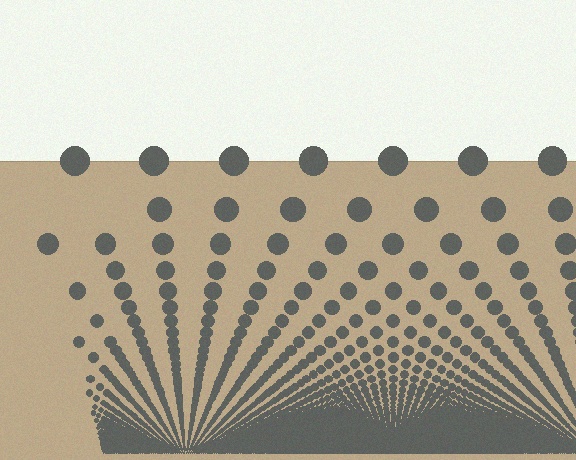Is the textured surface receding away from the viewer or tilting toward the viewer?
The surface appears to tilt toward the viewer. Texture elements get larger and sparser toward the top.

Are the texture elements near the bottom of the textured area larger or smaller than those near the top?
Smaller. The gradient is inverted — elements near the bottom are smaller and denser.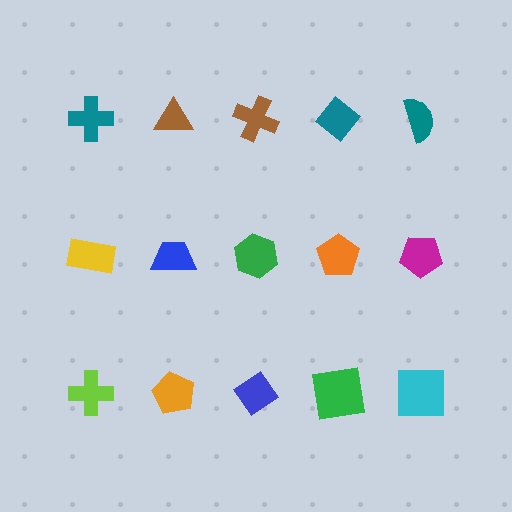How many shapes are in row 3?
5 shapes.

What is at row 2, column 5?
A magenta pentagon.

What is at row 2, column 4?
An orange pentagon.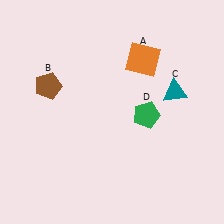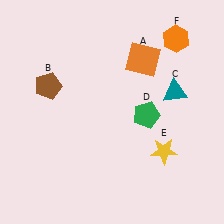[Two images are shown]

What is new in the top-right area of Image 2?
An orange hexagon (F) was added in the top-right area of Image 2.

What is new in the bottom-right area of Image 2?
A yellow star (E) was added in the bottom-right area of Image 2.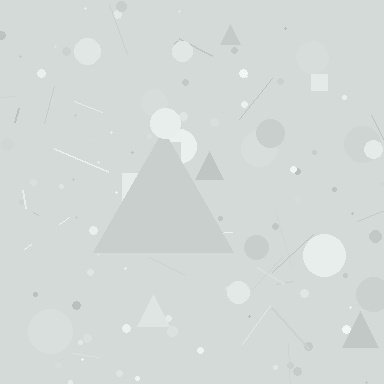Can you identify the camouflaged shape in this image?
The camouflaged shape is a triangle.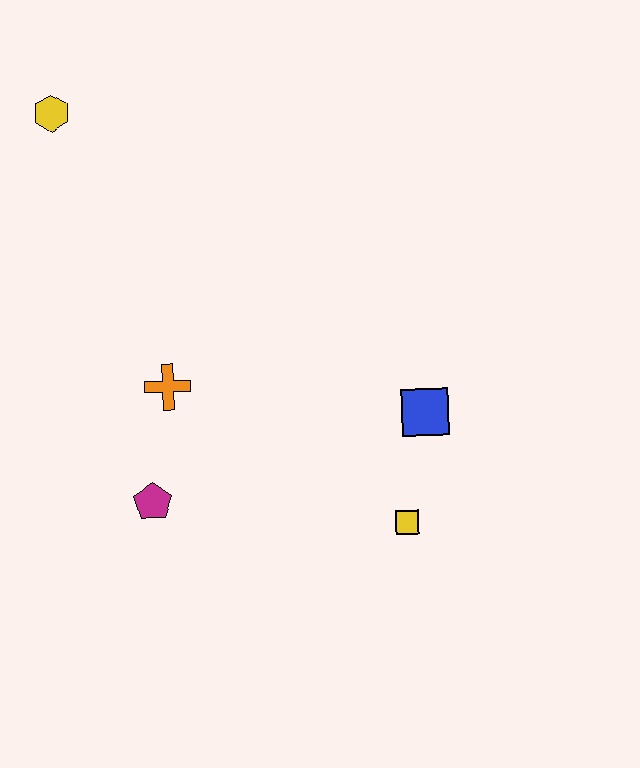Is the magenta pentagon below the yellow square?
No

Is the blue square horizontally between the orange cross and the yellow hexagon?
No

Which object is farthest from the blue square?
The yellow hexagon is farthest from the blue square.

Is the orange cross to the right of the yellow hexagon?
Yes